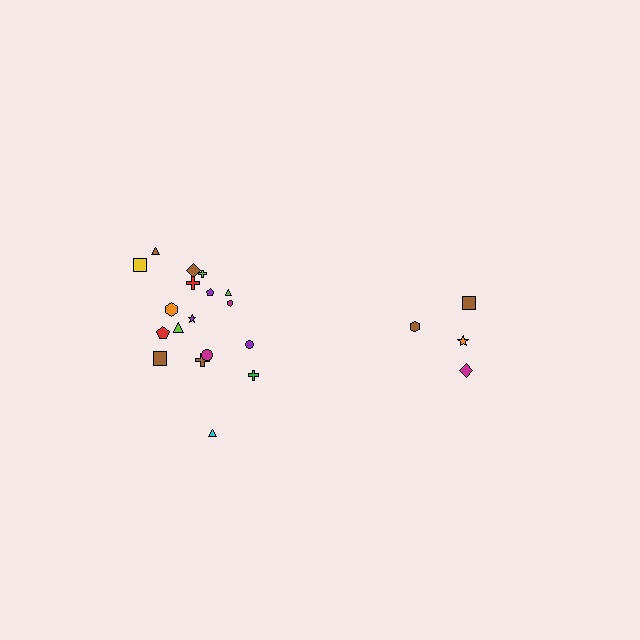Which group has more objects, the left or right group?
The left group.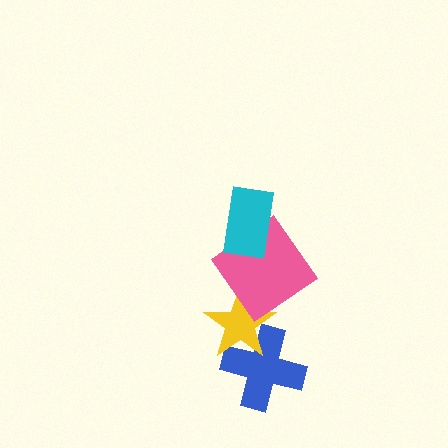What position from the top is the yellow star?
The yellow star is 3rd from the top.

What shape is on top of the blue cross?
The yellow star is on top of the blue cross.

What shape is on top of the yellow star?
The pink diamond is on top of the yellow star.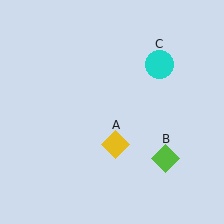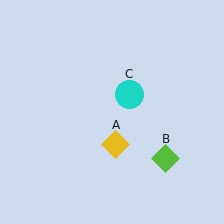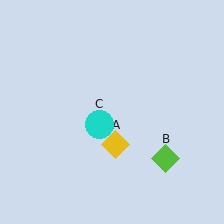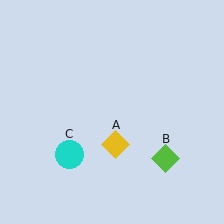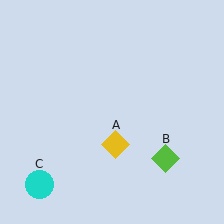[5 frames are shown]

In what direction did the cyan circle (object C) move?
The cyan circle (object C) moved down and to the left.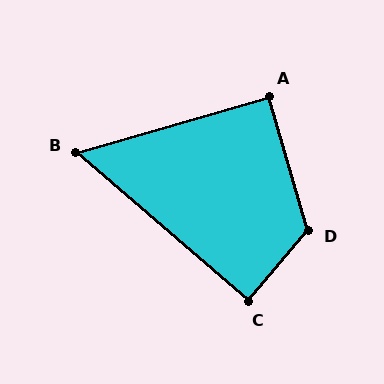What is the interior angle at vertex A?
Approximately 90 degrees (approximately right).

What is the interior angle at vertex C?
Approximately 90 degrees (approximately right).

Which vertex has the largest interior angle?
D, at approximately 123 degrees.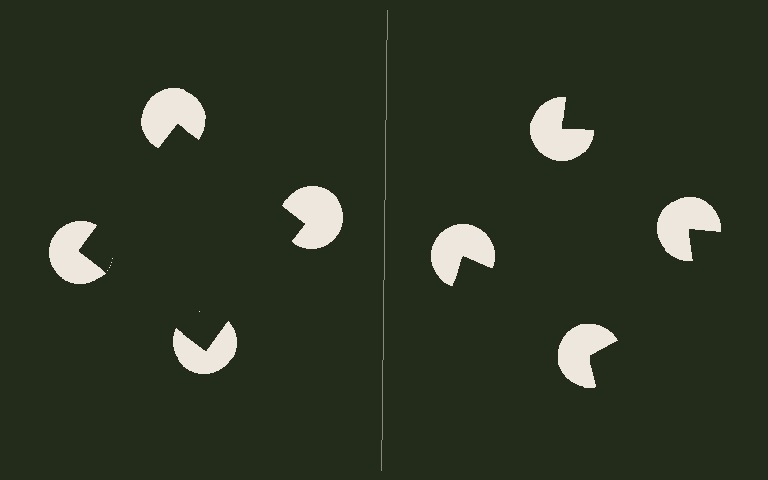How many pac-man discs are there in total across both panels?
8 — 4 on each side.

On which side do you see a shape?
An illusory square appears on the left side. On the right side the wedge cuts are rotated, so no coherent shape forms.